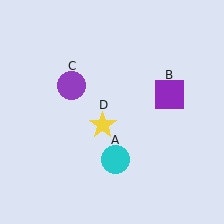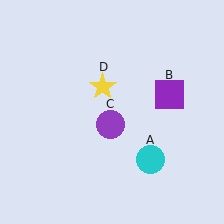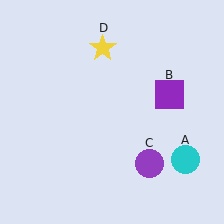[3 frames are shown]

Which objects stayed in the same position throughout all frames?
Purple square (object B) remained stationary.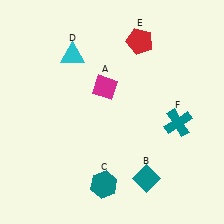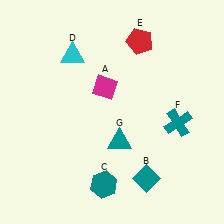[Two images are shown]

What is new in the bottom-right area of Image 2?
A teal triangle (G) was added in the bottom-right area of Image 2.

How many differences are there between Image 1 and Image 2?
There is 1 difference between the two images.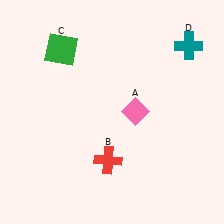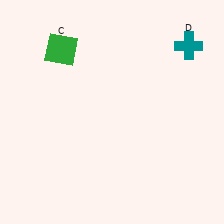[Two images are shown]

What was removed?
The red cross (B), the pink diamond (A) were removed in Image 2.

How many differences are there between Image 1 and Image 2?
There are 2 differences between the two images.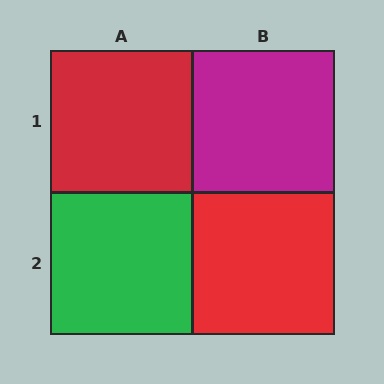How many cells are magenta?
1 cell is magenta.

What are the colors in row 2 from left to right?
Green, red.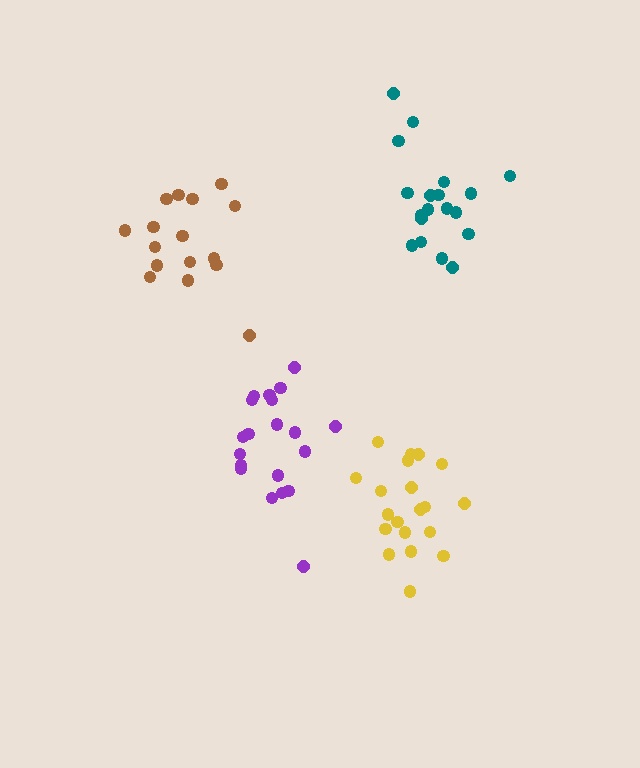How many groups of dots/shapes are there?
There are 4 groups.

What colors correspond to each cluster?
The clusters are colored: purple, yellow, teal, brown.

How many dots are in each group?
Group 1: 20 dots, Group 2: 20 dots, Group 3: 19 dots, Group 4: 16 dots (75 total).